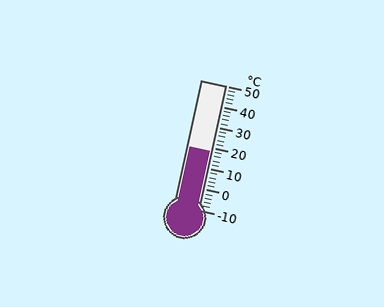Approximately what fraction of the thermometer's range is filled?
The thermometer is filled to approximately 45% of its range.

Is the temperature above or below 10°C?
The temperature is above 10°C.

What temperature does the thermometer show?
The thermometer shows approximately 18°C.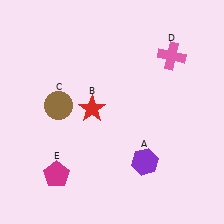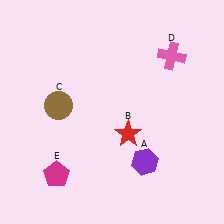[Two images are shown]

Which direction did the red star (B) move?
The red star (B) moved right.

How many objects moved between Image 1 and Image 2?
1 object moved between the two images.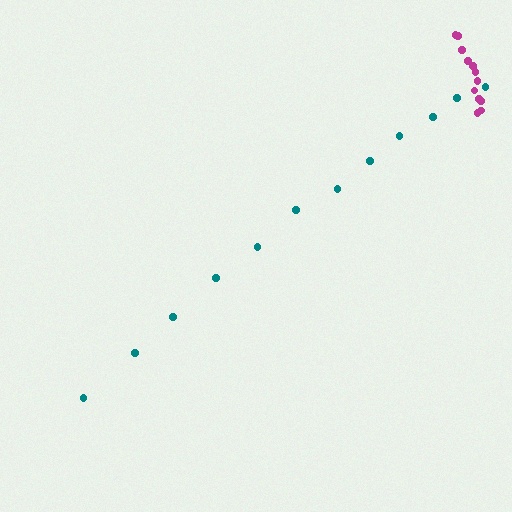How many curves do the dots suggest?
There are 2 distinct paths.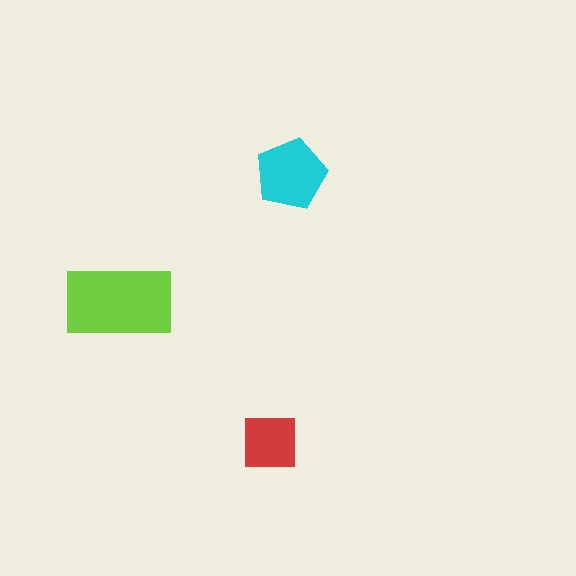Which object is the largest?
The lime rectangle.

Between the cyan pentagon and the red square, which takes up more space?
The cyan pentagon.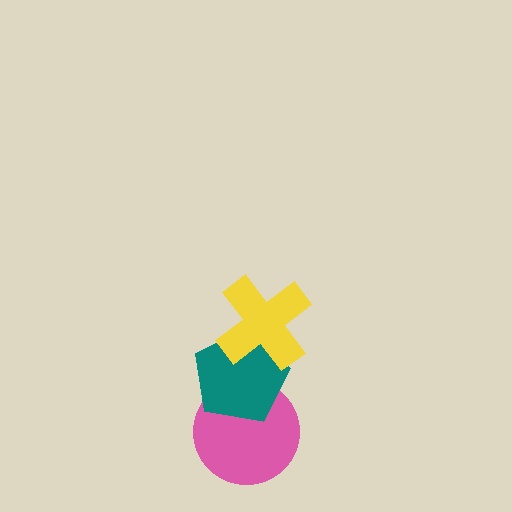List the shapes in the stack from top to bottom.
From top to bottom: the yellow cross, the teal pentagon, the pink circle.